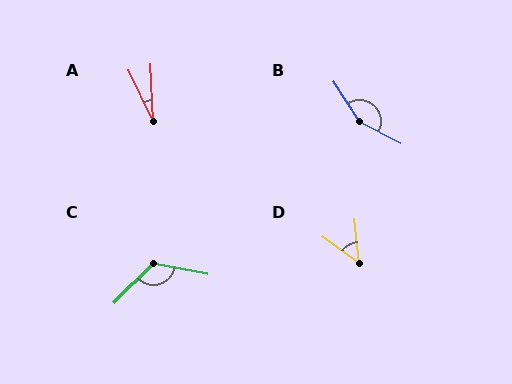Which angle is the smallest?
A, at approximately 22 degrees.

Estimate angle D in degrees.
Approximately 48 degrees.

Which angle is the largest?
B, at approximately 151 degrees.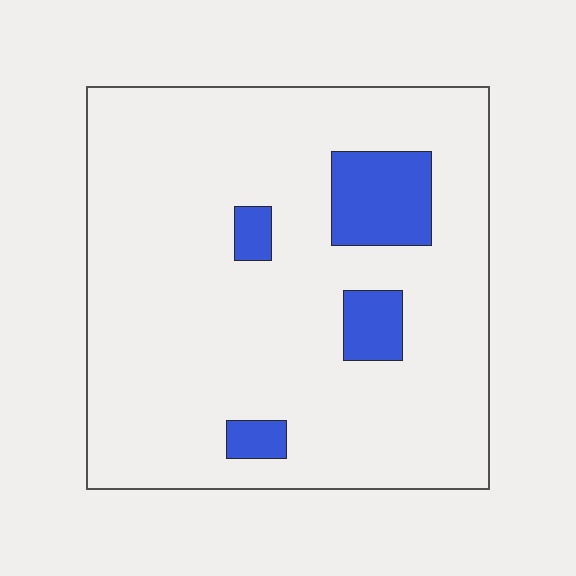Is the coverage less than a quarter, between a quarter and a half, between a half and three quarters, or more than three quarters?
Less than a quarter.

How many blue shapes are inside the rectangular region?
4.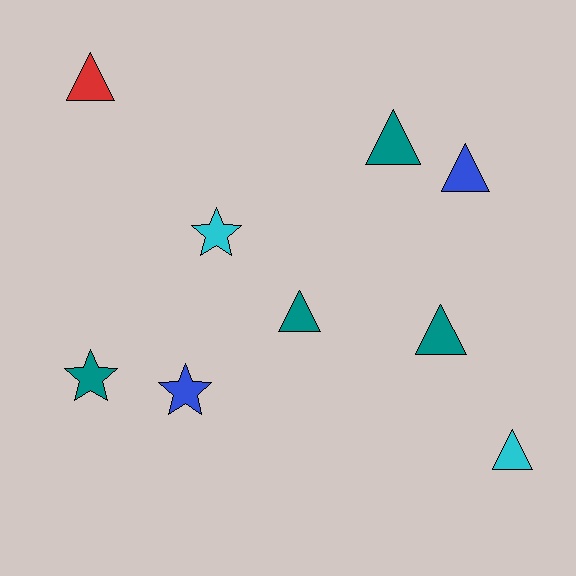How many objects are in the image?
There are 9 objects.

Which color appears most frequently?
Teal, with 4 objects.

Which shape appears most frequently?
Triangle, with 6 objects.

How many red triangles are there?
There is 1 red triangle.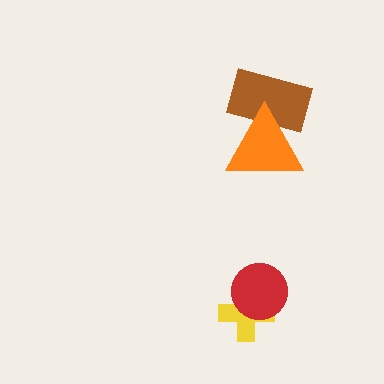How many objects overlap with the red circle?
1 object overlaps with the red circle.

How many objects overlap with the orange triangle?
1 object overlaps with the orange triangle.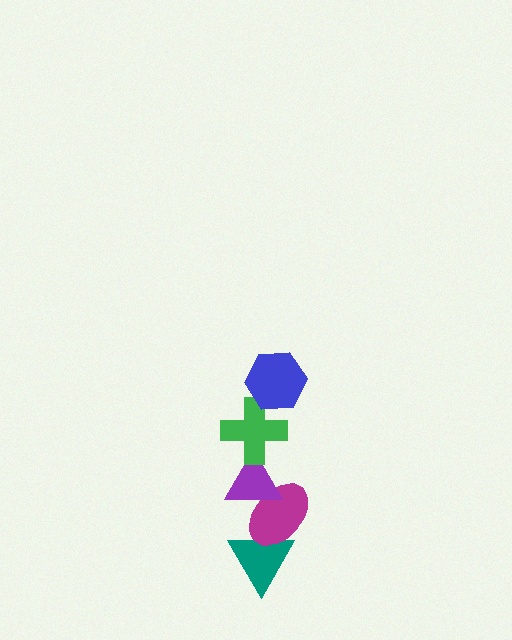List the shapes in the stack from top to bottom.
From top to bottom: the blue hexagon, the green cross, the purple triangle, the magenta ellipse, the teal triangle.